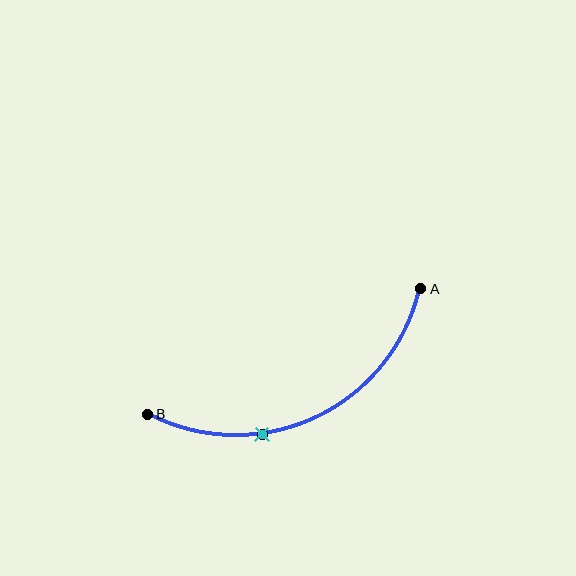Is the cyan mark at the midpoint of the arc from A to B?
No. The cyan mark lies on the arc but is closer to endpoint B. The arc midpoint would be at the point on the curve equidistant along the arc from both A and B.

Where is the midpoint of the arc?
The arc midpoint is the point on the curve farthest from the straight line joining A and B. It sits below that line.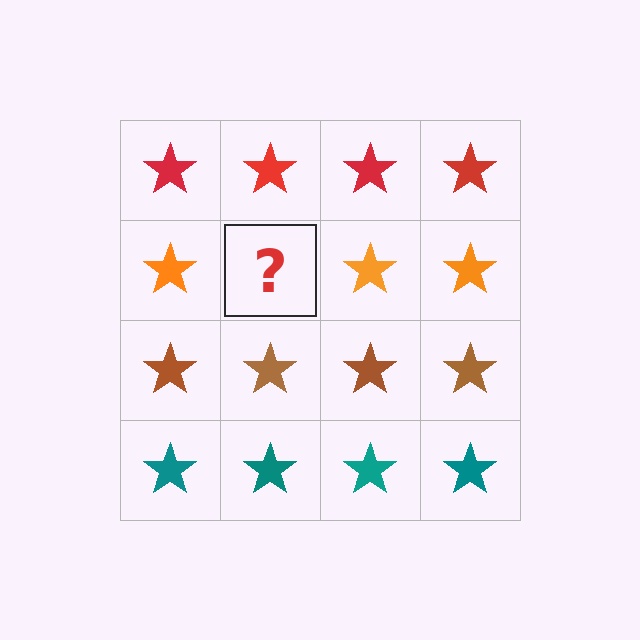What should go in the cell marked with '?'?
The missing cell should contain an orange star.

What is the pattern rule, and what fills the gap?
The rule is that each row has a consistent color. The gap should be filled with an orange star.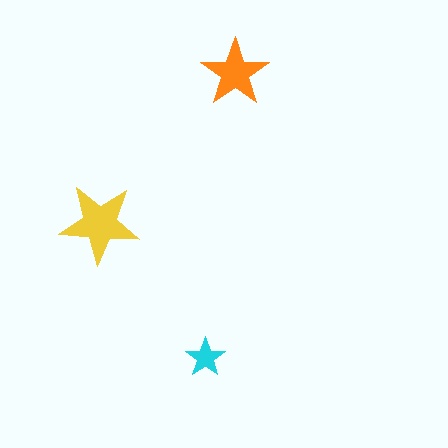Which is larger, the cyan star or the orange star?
The orange one.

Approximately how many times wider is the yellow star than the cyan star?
About 2 times wider.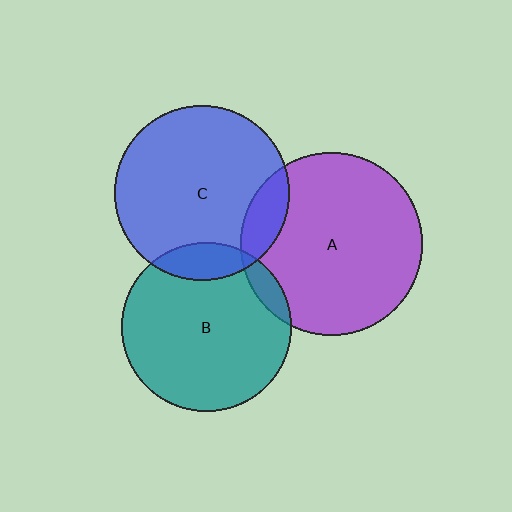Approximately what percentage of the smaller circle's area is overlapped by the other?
Approximately 5%.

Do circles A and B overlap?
Yes.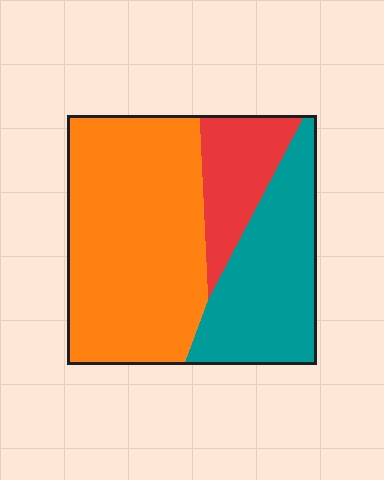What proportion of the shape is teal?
Teal takes up about one third (1/3) of the shape.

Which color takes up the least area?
Red, at roughly 15%.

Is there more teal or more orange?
Orange.